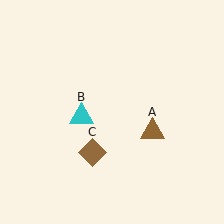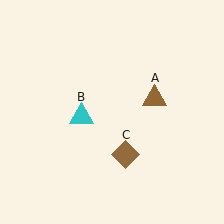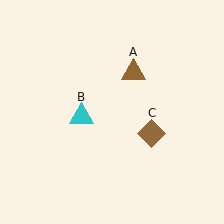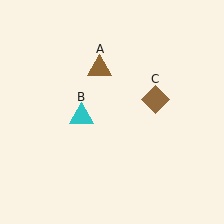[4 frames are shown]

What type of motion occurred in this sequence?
The brown triangle (object A), brown diamond (object C) rotated counterclockwise around the center of the scene.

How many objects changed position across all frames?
2 objects changed position: brown triangle (object A), brown diamond (object C).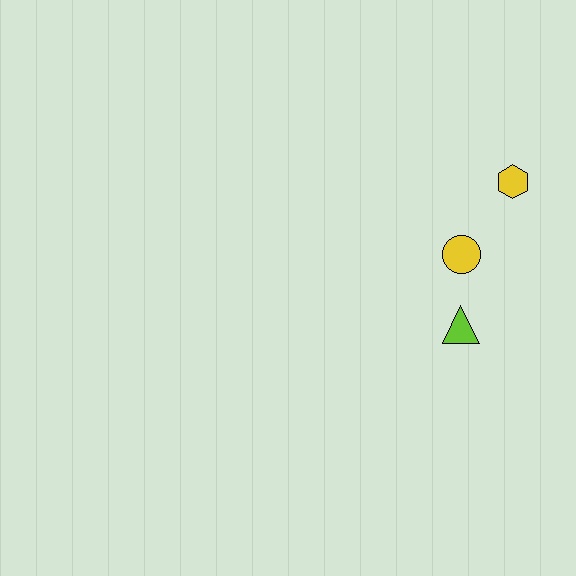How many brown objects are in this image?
There are no brown objects.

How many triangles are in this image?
There is 1 triangle.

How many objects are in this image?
There are 3 objects.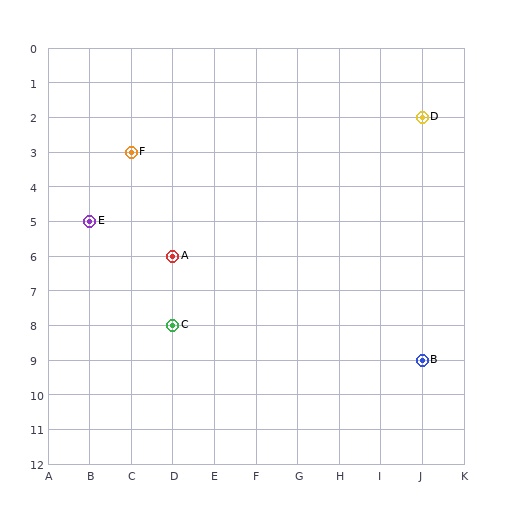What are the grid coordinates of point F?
Point F is at grid coordinates (C, 3).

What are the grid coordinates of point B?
Point B is at grid coordinates (J, 9).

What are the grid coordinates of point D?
Point D is at grid coordinates (J, 2).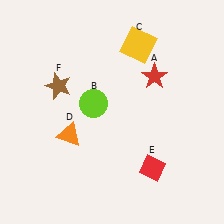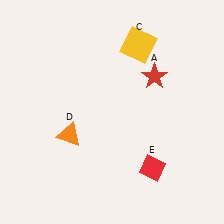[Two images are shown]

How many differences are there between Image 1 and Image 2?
There are 2 differences between the two images.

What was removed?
The lime circle (B), the brown star (F) were removed in Image 2.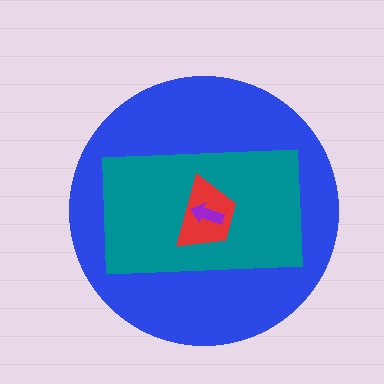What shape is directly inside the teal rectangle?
The red trapezoid.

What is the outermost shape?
The blue circle.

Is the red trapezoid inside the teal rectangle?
Yes.